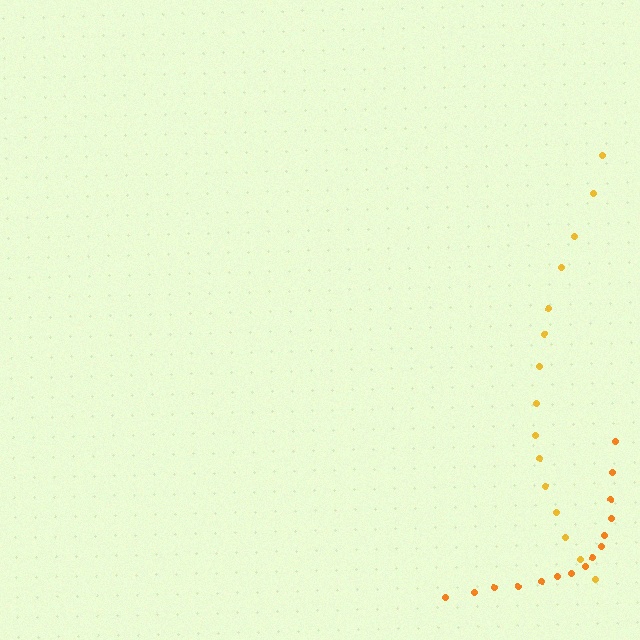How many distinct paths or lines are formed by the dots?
There are 2 distinct paths.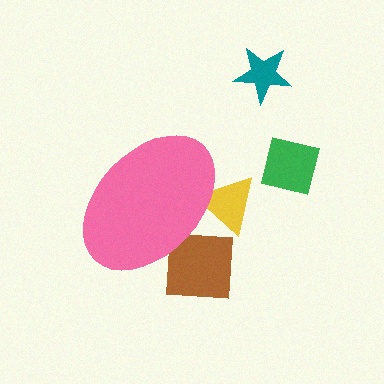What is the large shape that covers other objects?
A pink ellipse.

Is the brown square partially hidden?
Yes, the brown square is partially hidden behind the pink ellipse.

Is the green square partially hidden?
No, the green square is fully visible.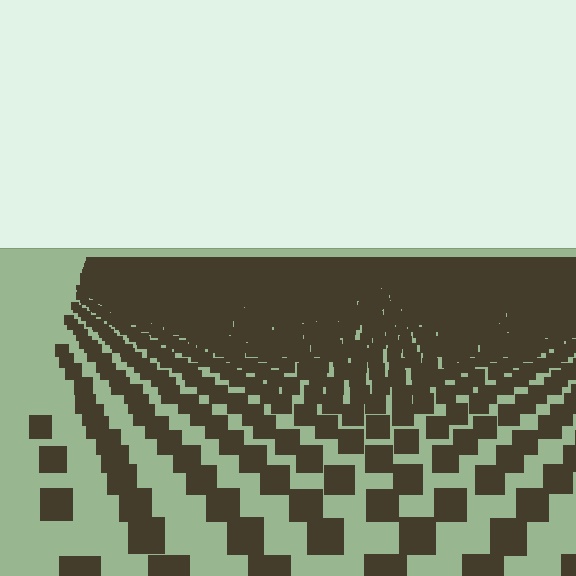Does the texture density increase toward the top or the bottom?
Density increases toward the top.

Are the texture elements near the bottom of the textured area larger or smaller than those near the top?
Larger. Near the bottom, elements are closer to the viewer and appear at a bigger on-screen size.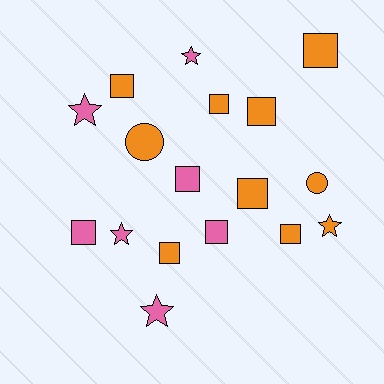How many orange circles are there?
There are 2 orange circles.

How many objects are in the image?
There are 17 objects.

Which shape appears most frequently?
Square, with 10 objects.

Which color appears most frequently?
Orange, with 10 objects.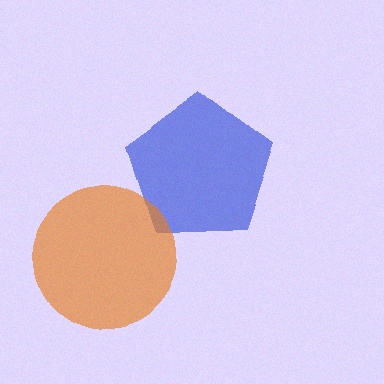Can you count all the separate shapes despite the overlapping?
Yes, there are 2 separate shapes.